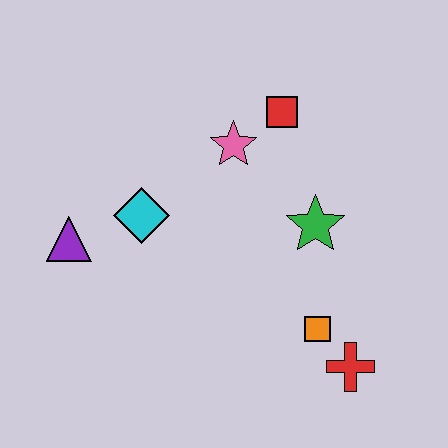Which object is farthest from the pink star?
The red cross is farthest from the pink star.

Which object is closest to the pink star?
The red square is closest to the pink star.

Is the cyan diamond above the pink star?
No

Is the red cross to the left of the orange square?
No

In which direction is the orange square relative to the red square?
The orange square is below the red square.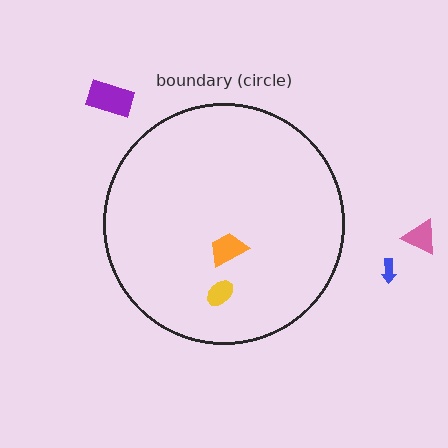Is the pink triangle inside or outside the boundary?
Outside.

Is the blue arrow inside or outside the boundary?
Outside.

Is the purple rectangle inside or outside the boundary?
Outside.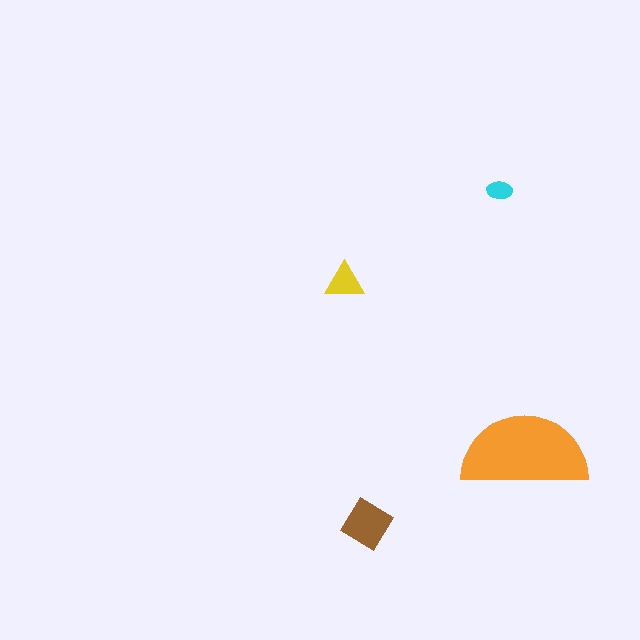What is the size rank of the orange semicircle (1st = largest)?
1st.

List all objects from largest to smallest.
The orange semicircle, the brown diamond, the yellow triangle, the cyan ellipse.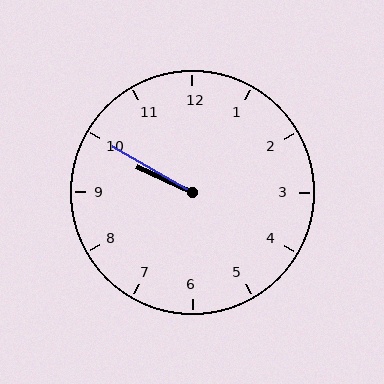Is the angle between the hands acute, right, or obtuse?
It is acute.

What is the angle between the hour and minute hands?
Approximately 5 degrees.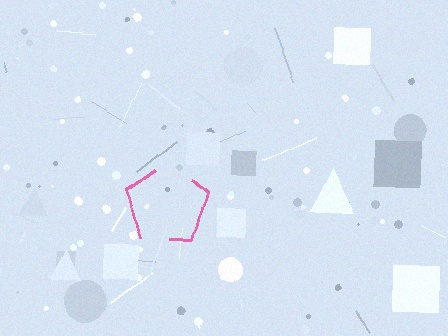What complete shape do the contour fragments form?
The contour fragments form a pentagon.